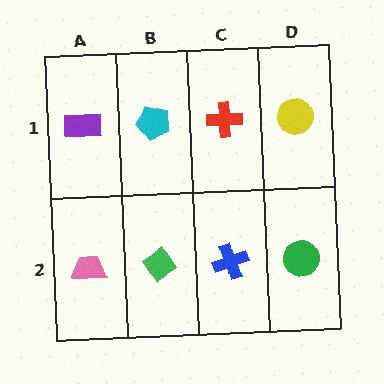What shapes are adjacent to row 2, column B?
A cyan pentagon (row 1, column B), a pink trapezoid (row 2, column A), a blue cross (row 2, column C).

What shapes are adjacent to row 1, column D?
A green circle (row 2, column D), a red cross (row 1, column C).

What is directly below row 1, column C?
A blue cross.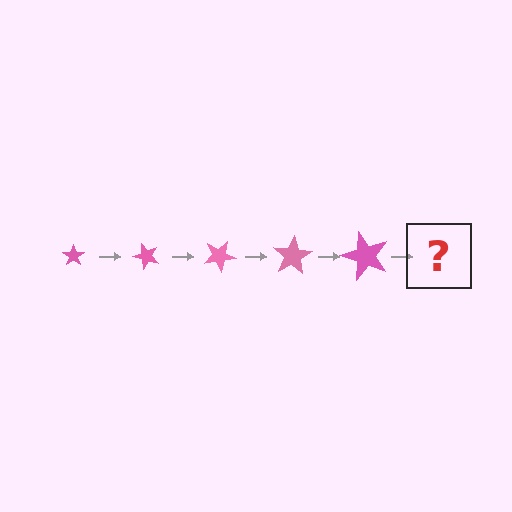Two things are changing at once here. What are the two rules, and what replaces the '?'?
The two rules are that the star grows larger each step and it rotates 50 degrees each step. The '?' should be a star, larger than the previous one and rotated 250 degrees from the start.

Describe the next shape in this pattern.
It should be a star, larger than the previous one and rotated 250 degrees from the start.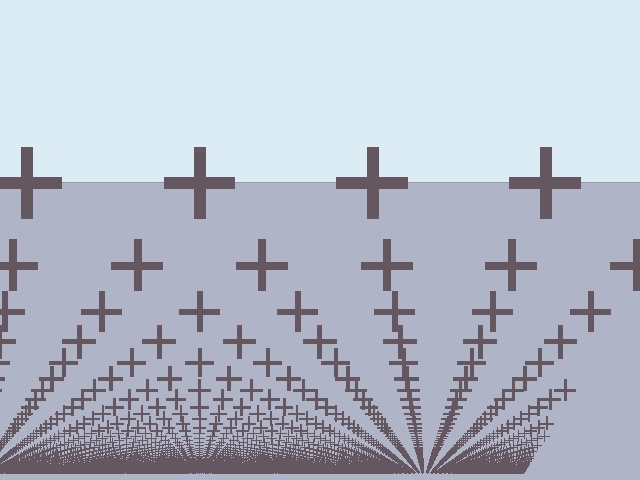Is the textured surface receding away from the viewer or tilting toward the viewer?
The surface appears to tilt toward the viewer. Texture elements get larger and sparser toward the top.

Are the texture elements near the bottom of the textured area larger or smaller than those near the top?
Smaller. The gradient is inverted — elements near the bottom are smaller and denser.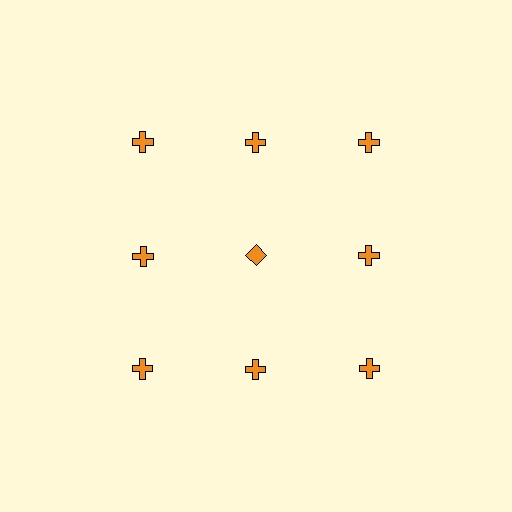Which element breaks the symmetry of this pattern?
The orange diamond in the second row, second from left column breaks the symmetry. All other shapes are orange crosses.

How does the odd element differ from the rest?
It has a different shape: diamond instead of cross.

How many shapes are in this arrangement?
There are 9 shapes arranged in a grid pattern.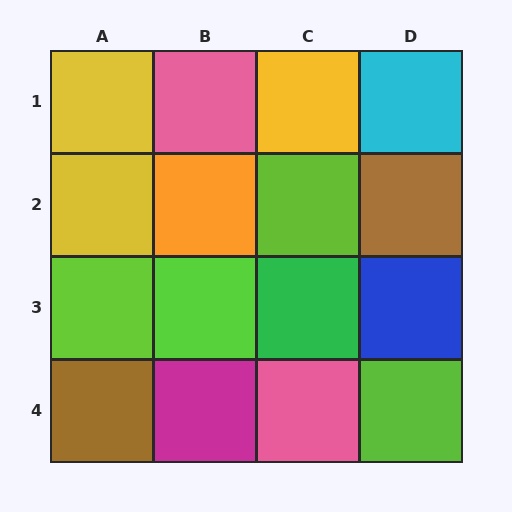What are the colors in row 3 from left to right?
Lime, lime, green, blue.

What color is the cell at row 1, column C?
Yellow.